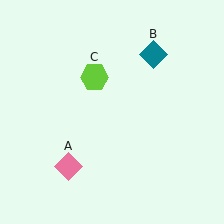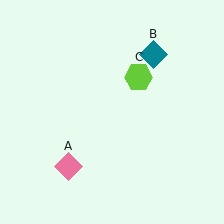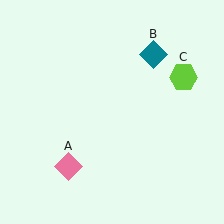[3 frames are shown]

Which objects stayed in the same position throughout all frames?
Pink diamond (object A) and teal diamond (object B) remained stationary.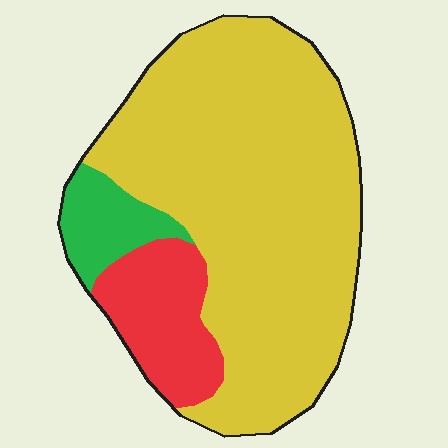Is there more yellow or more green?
Yellow.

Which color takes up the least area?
Green, at roughly 10%.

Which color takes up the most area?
Yellow, at roughly 75%.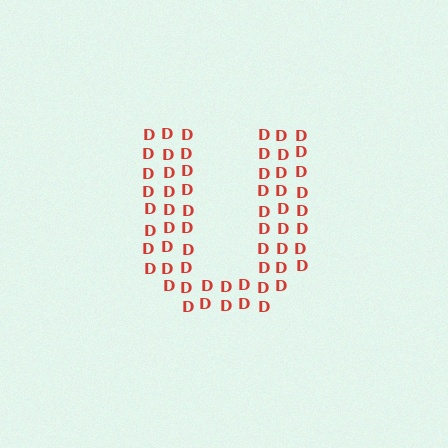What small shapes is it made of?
It is made of small letter D's.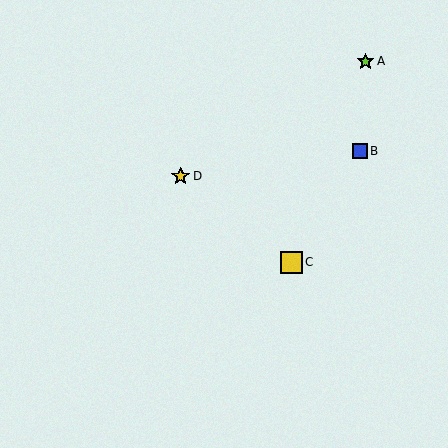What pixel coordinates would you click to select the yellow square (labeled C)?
Click at (291, 262) to select the yellow square C.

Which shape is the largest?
The yellow square (labeled C) is the largest.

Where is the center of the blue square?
The center of the blue square is at (360, 151).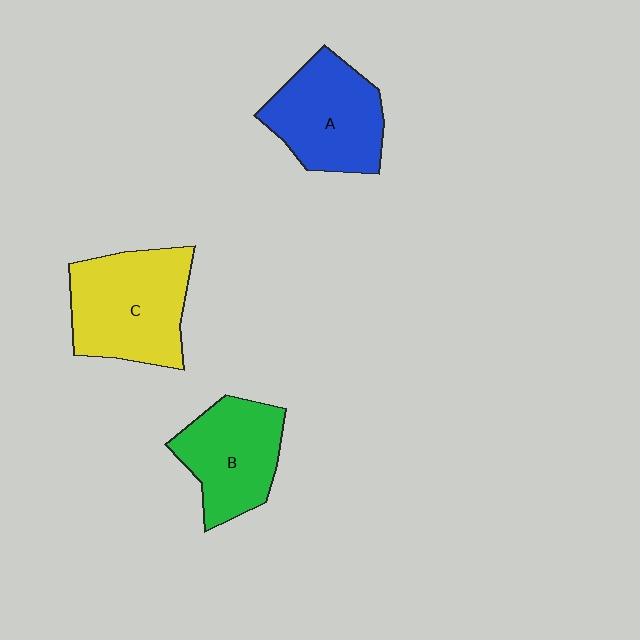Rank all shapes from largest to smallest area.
From largest to smallest: C (yellow), A (blue), B (green).